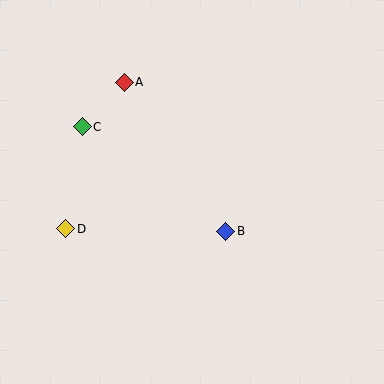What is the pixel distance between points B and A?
The distance between B and A is 180 pixels.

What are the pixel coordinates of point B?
Point B is at (226, 231).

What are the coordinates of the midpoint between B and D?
The midpoint between B and D is at (146, 230).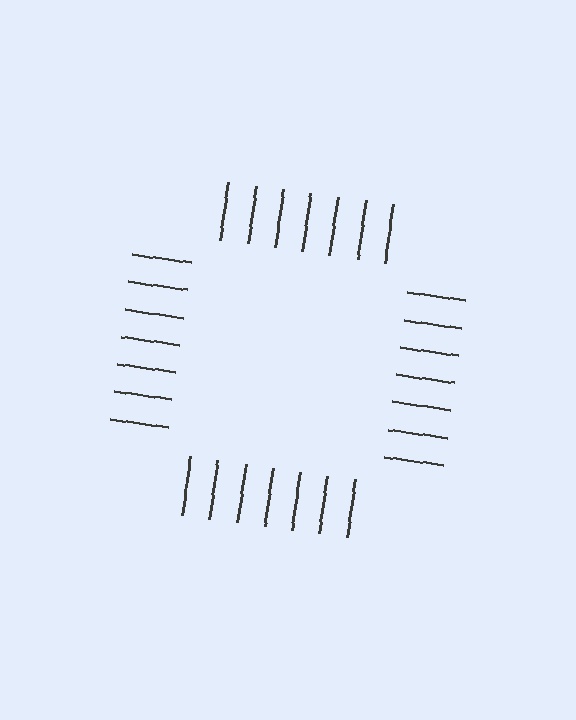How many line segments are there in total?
28 — 7 along each of the 4 edges.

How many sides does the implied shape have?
4 sides — the line-ends trace a square.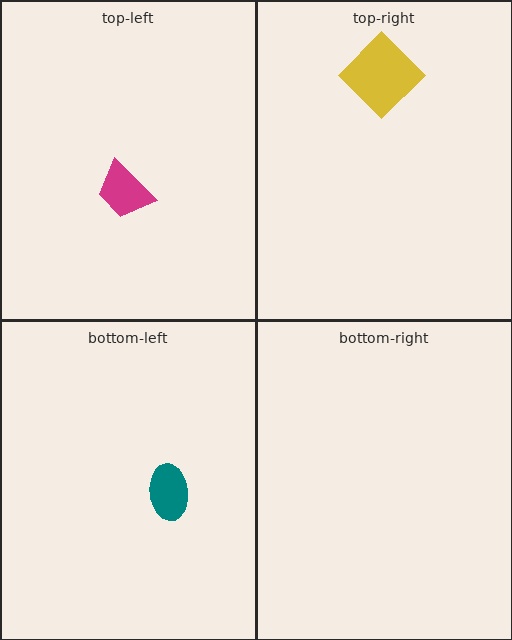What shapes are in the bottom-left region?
The teal ellipse.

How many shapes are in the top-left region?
1.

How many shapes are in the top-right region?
1.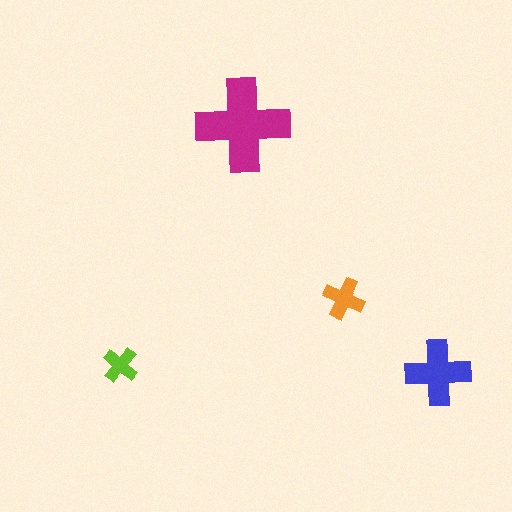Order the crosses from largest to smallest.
the magenta one, the blue one, the orange one, the lime one.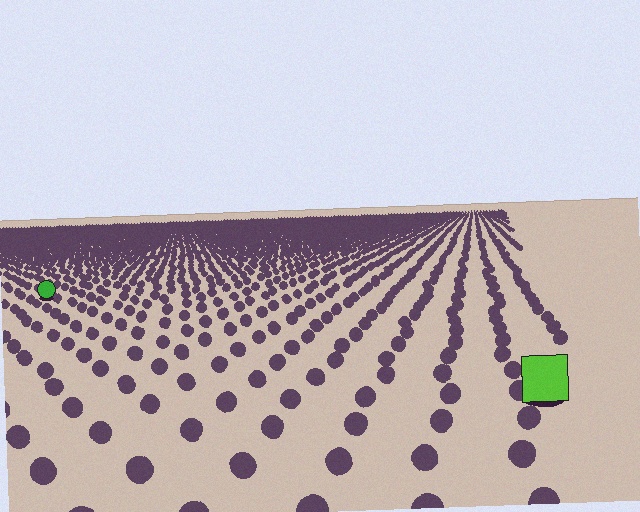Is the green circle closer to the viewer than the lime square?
No. The lime square is closer — you can tell from the texture gradient: the ground texture is coarser near it.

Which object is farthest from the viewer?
The green circle is farthest from the viewer. It appears smaller and the ground texture around it is denser.